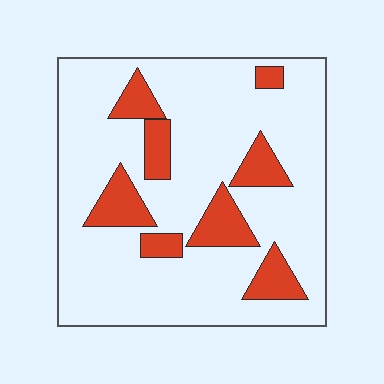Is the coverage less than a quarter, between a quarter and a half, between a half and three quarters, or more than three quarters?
Less than a quarter.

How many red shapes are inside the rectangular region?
8.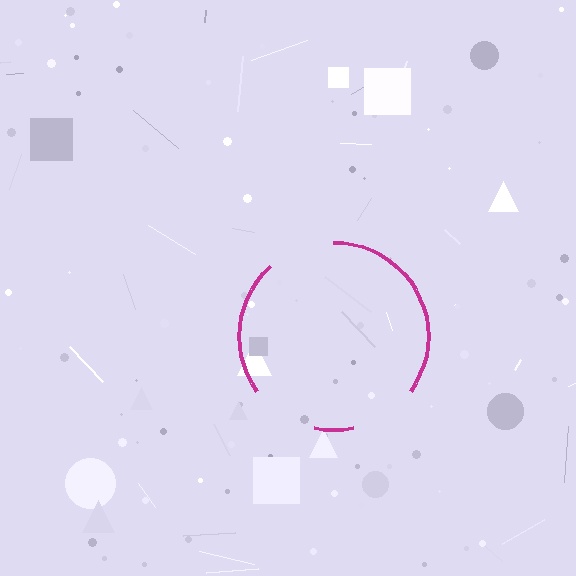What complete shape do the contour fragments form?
The contour fragments form a circle.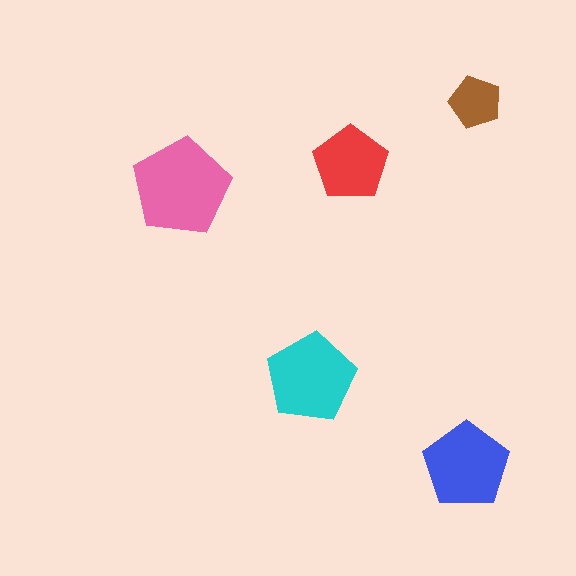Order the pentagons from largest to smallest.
the pink one, the cyan one, the blue one, the red one, the brown one.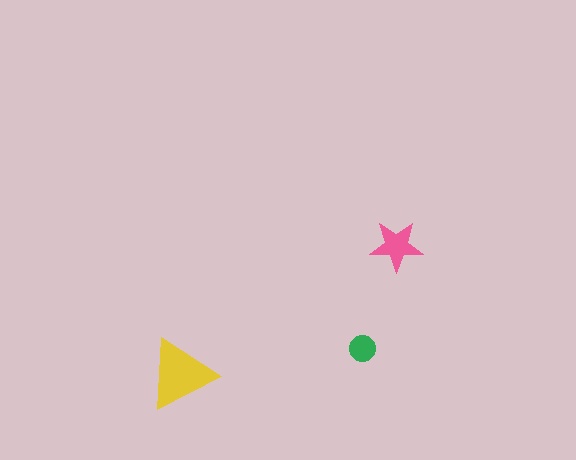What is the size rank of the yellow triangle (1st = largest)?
1st.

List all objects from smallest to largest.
The green circle, the pink star, the yellow triangle.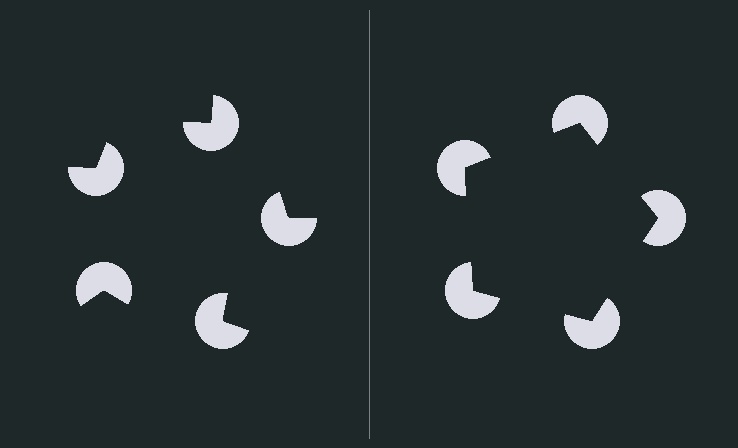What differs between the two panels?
The pac-man discs are positioned identically on both sides; only the wedge orientations differ. On the right they align to a pentagon; on the left they are misaligned.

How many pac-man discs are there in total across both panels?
10 — 5 on each side.